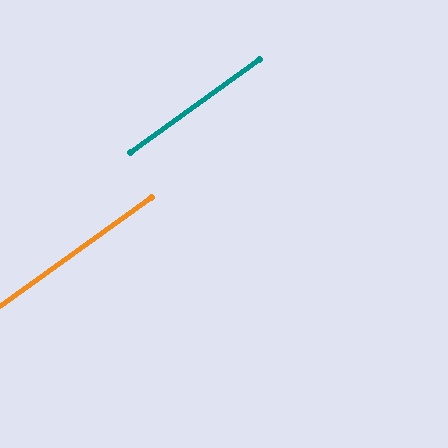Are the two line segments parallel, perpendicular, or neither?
Parallel — their directions differ by only 0.3°.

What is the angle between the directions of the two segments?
Approximately 0 degrees.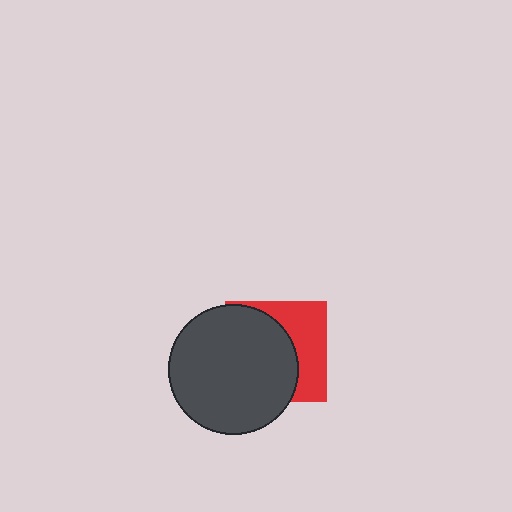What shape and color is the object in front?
The object in front is a dark gray circle.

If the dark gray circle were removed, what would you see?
You would see the complete red square.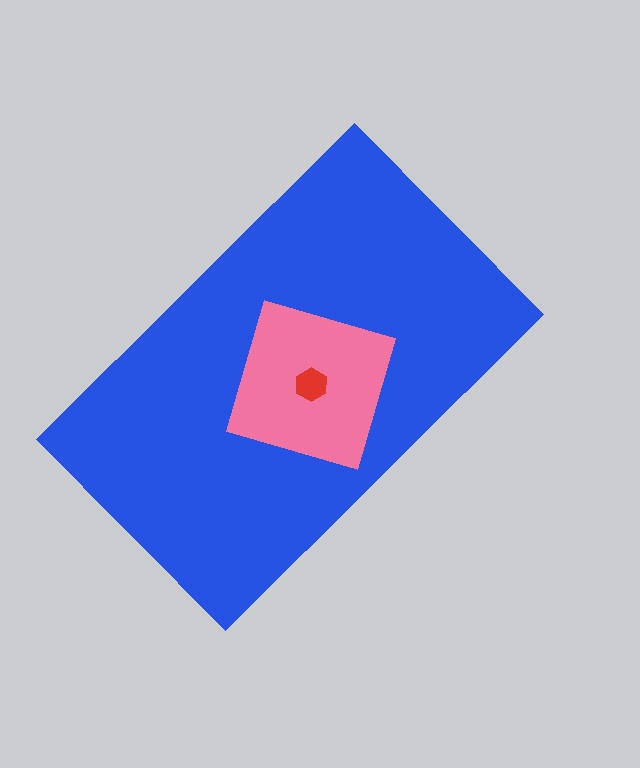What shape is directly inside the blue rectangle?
The pink square.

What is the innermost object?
The red hexagon.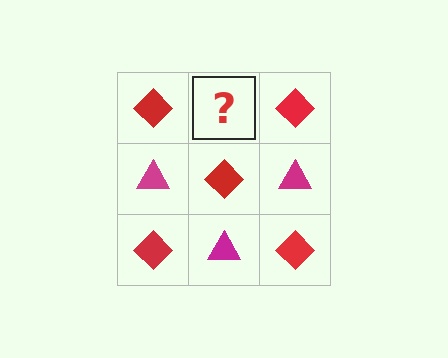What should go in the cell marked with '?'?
The missing cell should contain a magenta triangle.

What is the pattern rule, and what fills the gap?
The rule is that it alternates red diamond and magenta triangle in a checkerboard pattern. The gap should be filled with a magenta triangle.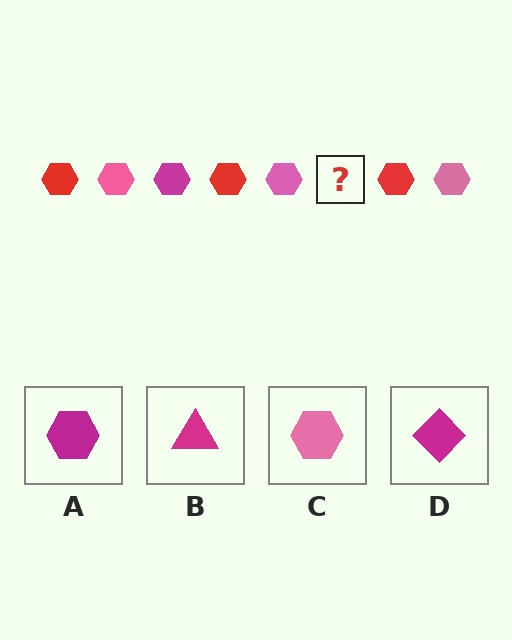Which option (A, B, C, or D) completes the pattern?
A.